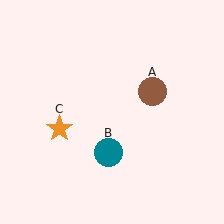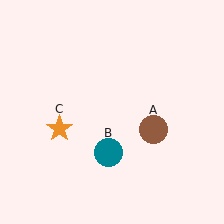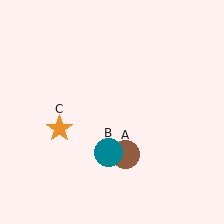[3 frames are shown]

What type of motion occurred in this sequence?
The brown circle (object A) rotated clockwise around the center of the scene.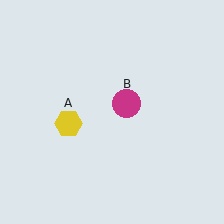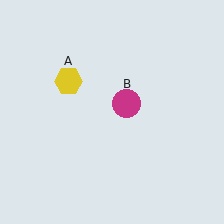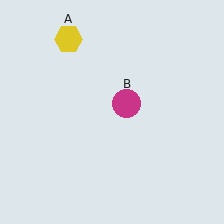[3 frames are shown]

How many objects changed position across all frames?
1 object changed position: yellow hexagon (object A).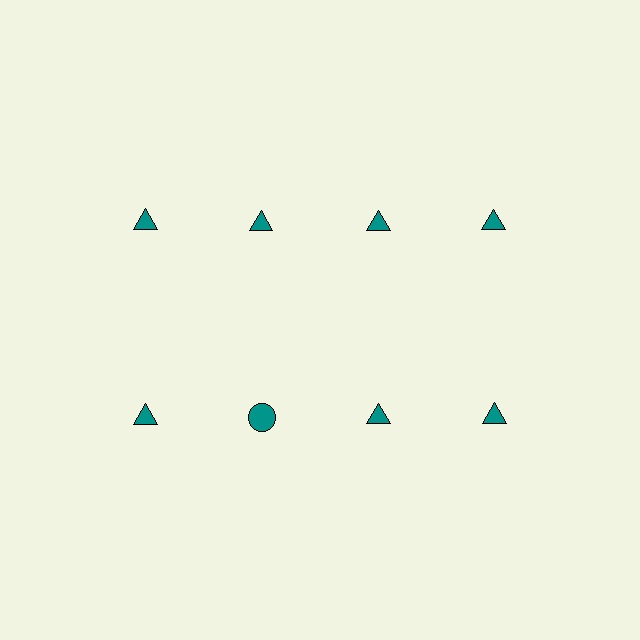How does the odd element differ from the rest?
It has a different shape: circle instead of triangle.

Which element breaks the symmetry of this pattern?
The teal circle in the second row, second from left column breaks the symmetry. All other shapes are teal triangles.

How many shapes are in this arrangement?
There are 8 shapes arranged in a grid pattern.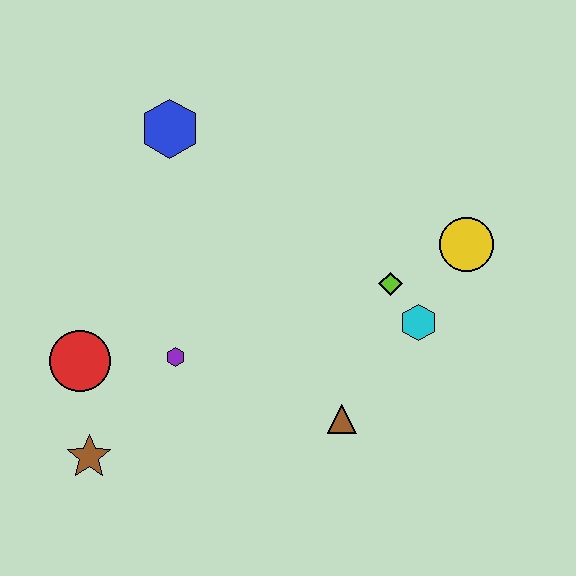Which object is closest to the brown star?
The red circle is closest to the brown star.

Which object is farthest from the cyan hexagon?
The brown star is farthest from the cyan hexagon.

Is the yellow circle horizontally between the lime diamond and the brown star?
No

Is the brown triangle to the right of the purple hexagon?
Yes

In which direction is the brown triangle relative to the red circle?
The brown triangle is to the right of the red circle.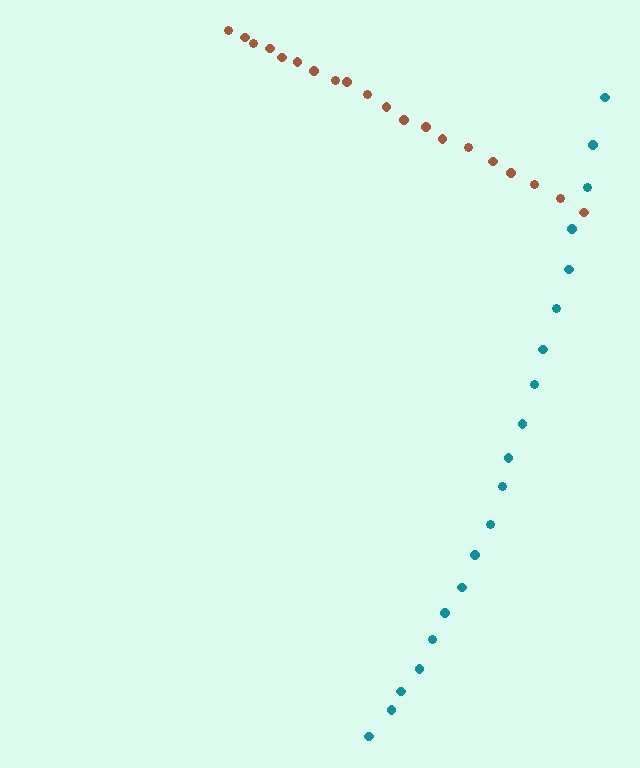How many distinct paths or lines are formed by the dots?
There are 2 distinct paths.